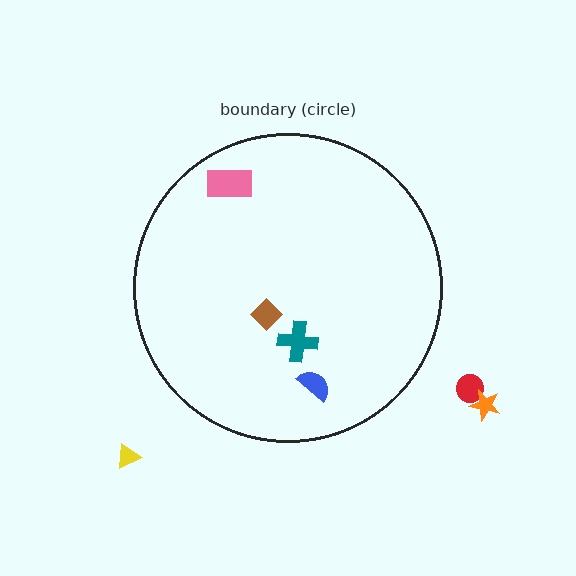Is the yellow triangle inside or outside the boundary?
Outside.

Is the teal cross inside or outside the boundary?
Inside.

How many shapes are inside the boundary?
4 inside, 3 outside.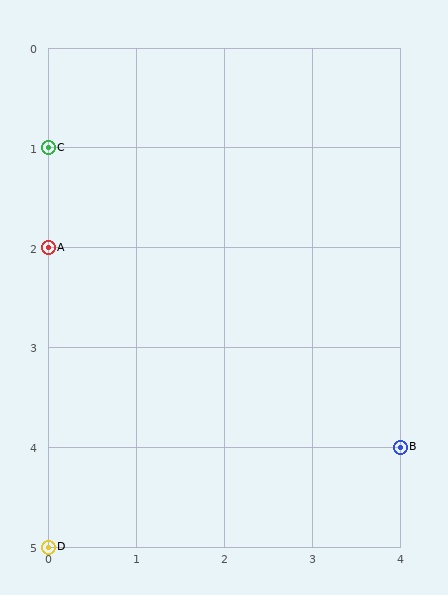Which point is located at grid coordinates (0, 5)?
Point D is at (0, 5).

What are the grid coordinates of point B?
Point B is at grid coordinates (4, 4).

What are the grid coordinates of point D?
Point D is at grid coordinates (0, 5).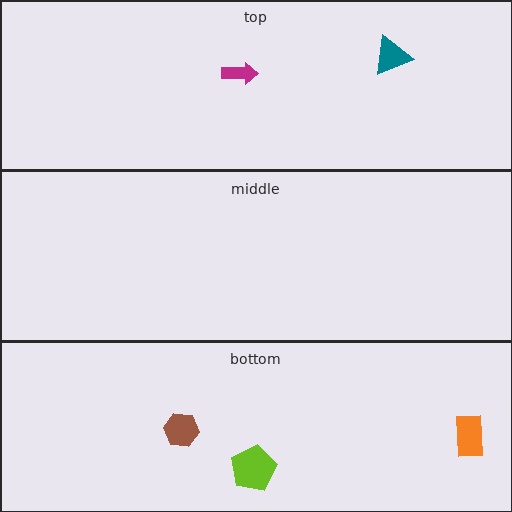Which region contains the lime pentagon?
The bottom region.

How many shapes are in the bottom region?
3.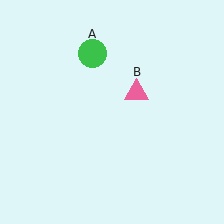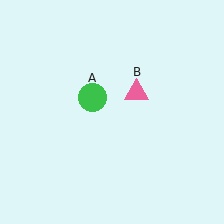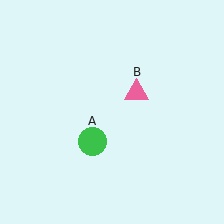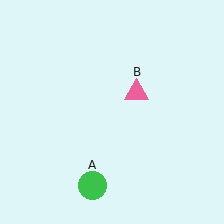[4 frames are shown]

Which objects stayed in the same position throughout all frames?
Pink triangle (object B) remained stationary.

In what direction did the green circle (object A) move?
The green circle (object A) moved down.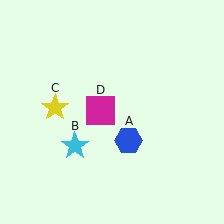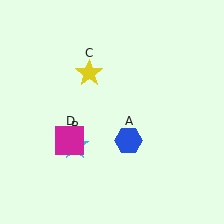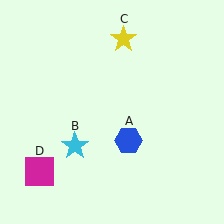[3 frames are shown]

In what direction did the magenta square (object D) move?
The magenta square (object D) moved down and to the left.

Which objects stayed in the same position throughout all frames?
Blue hexagon (object A) and cyan star (object B) remained stationary.